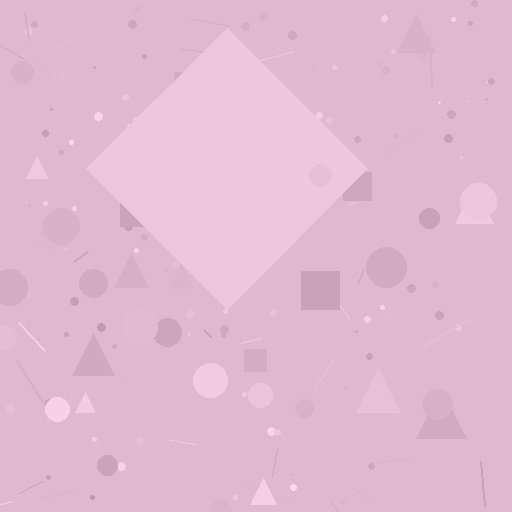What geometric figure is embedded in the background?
A diamond is embedded in the background.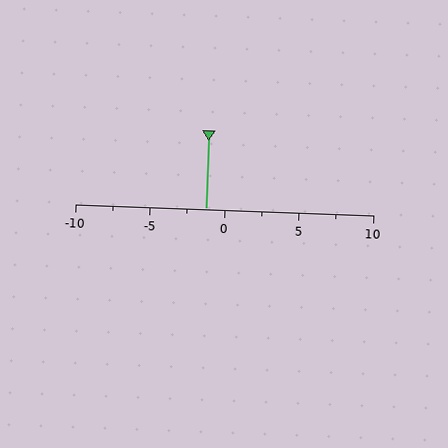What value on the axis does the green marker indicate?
The marker indicates approximately -1.2.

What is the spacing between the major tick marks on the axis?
The major ticks are spaced 5 apart.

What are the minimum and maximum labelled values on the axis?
The axis runs from -10 to 10.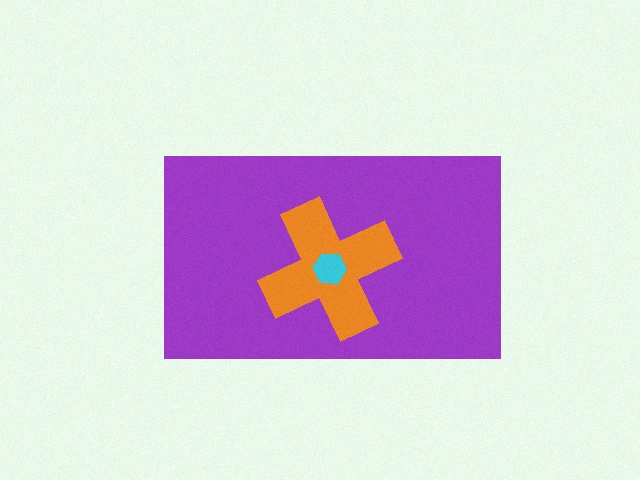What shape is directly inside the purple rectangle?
The orange cross.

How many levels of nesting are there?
3.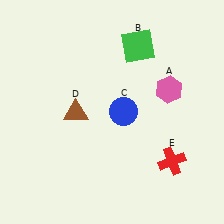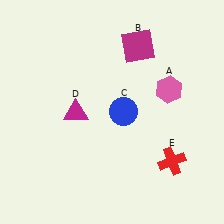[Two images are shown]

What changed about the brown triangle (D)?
In Image 1, D is brown. In Image 2, it changed to magenta.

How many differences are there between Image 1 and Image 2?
There are 2 differences between the two images.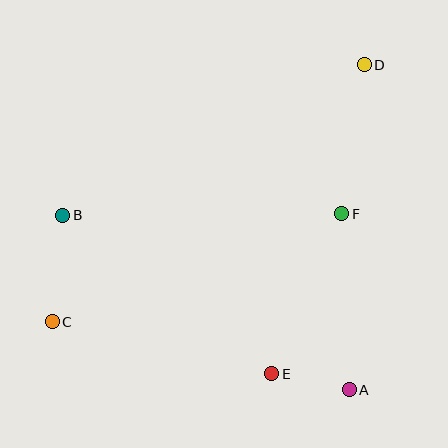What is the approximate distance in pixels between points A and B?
The distance between A and B is approximately 335 pixels.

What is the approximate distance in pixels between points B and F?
The distance between B and F is approximately 279 pixels.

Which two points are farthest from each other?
Points C and D are farthest from each other.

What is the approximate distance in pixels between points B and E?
The distance between B and E is approximately 262 pixels.